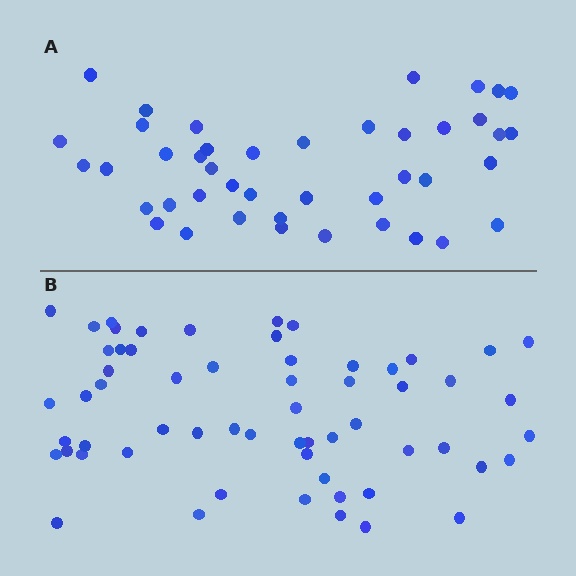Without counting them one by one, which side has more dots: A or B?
Region B (the bottom region) has more dots.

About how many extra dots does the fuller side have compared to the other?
Region B has approximately 15 more dots than region A.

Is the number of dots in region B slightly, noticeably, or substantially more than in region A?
Region B has noticeably more, but not dramatically so. The ratio is roughly 1.4 to 1.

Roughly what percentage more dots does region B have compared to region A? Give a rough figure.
About 40% more.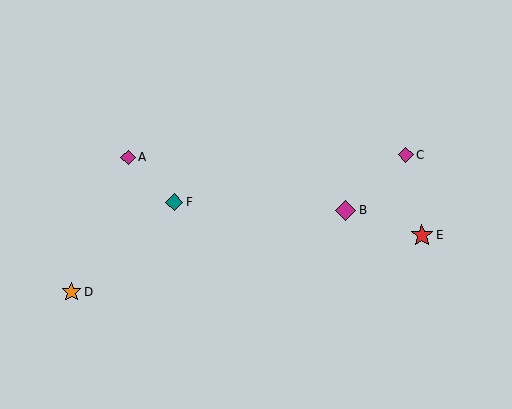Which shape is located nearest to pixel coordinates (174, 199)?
The teal diamond (labeled F) at (174, 202) is nearest to that location.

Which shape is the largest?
The red star (labeled E) is the largest.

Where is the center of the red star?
The center of the red star is at (422, 235).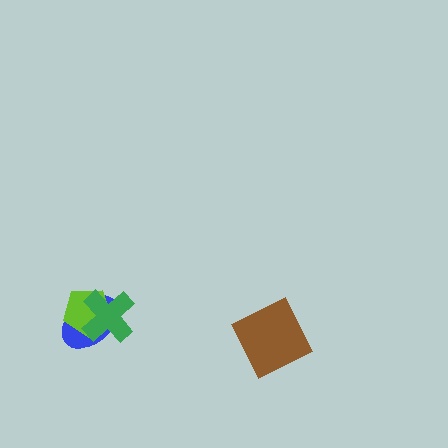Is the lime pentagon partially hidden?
Yes, it is partially covered by another shape.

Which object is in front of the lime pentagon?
The green cross is in front of the lime pentagon.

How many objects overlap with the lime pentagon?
2 objects overlap with the lime pentagon.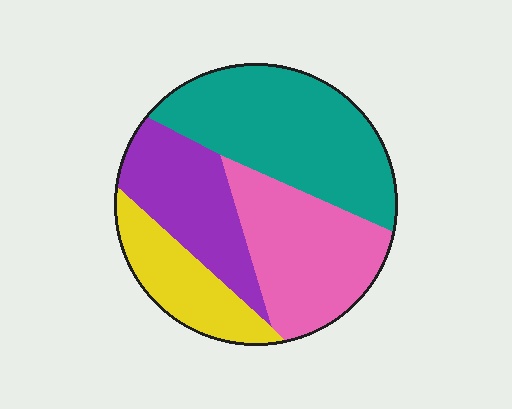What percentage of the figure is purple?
Purple covers 21% of the figure.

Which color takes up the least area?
Yellow, at roughly 15%.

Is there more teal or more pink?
Teal.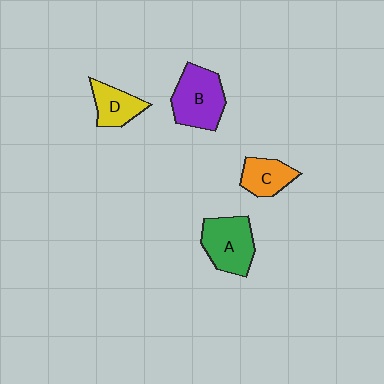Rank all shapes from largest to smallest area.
From largest to smallest: B (purple), A (green), D (yellow), C (orange).